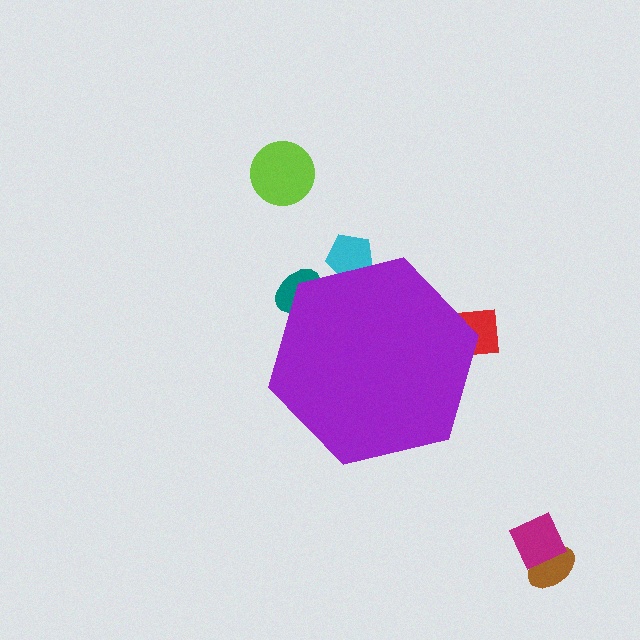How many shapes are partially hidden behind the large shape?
3 shapes are partially hidden.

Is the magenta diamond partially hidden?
No, the magenta diamond is fully visible.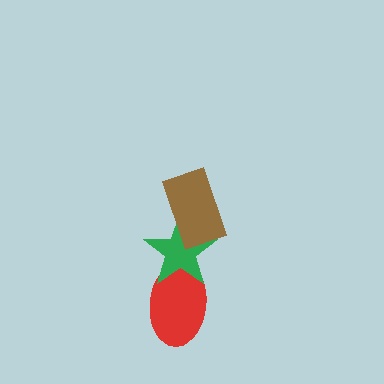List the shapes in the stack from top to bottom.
From top to bottom: the brown rectangle, the green star, the red ellipse.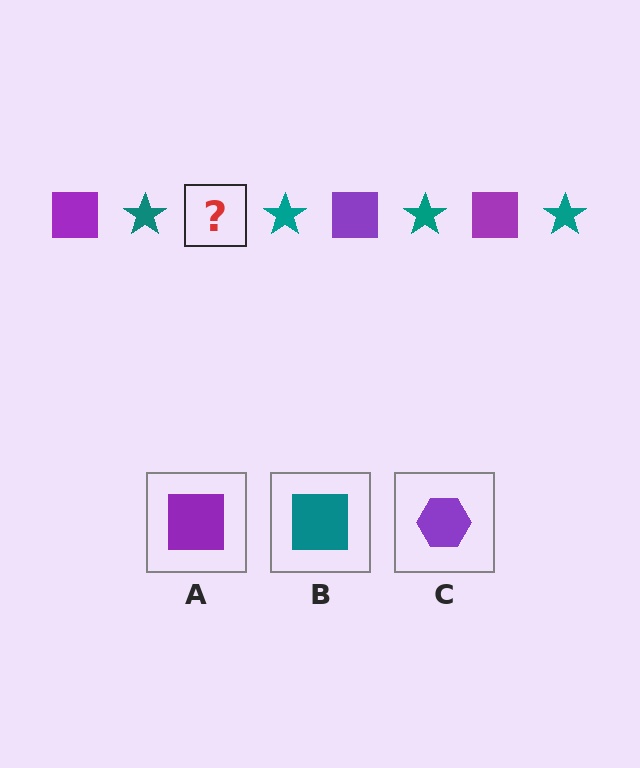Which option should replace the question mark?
Option A.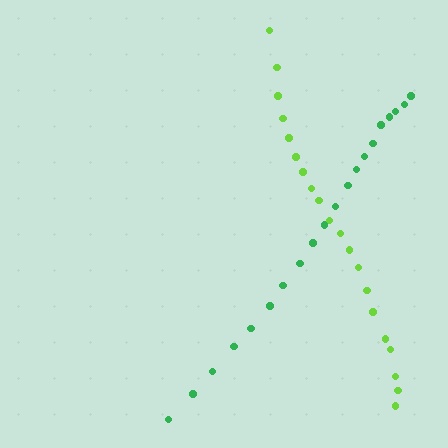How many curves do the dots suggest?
There are 2 distinct paths.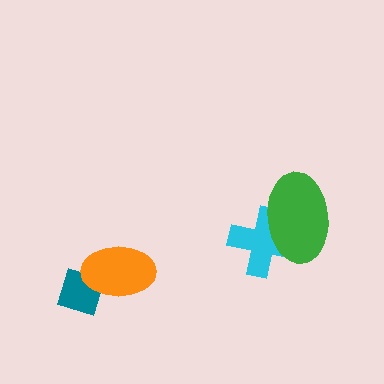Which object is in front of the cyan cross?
The green ellipse is in front of the cyan cross.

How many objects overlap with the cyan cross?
1 object overlaps with the cyan cross.